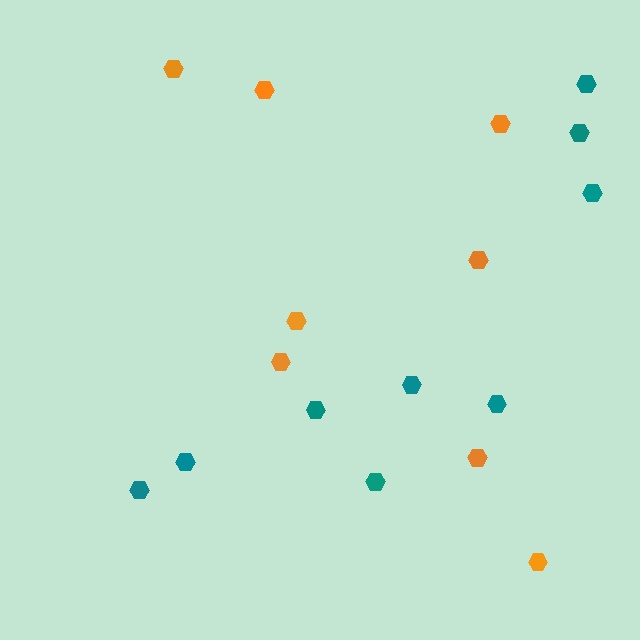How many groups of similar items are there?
There are 2 groups: one group of teal hexagons (9) and one group of orange hexagons (8).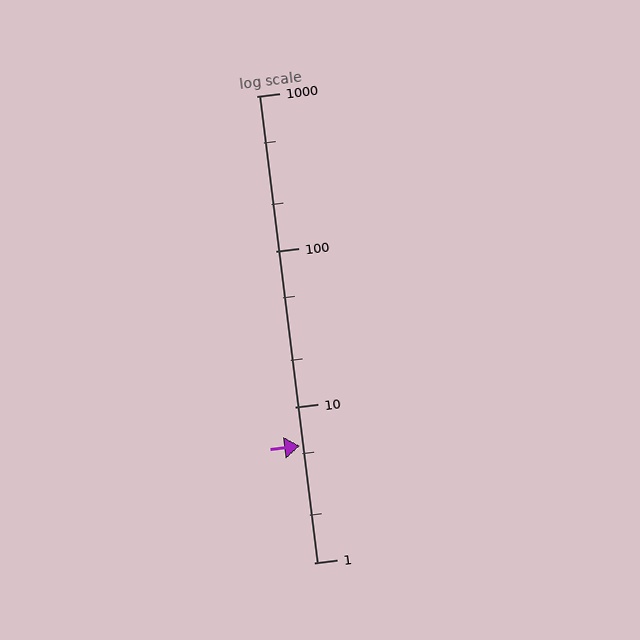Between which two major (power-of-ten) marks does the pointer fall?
The pointer is between 1 and 10.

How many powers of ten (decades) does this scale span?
The scale spans 3 decades, from 1 to 1000.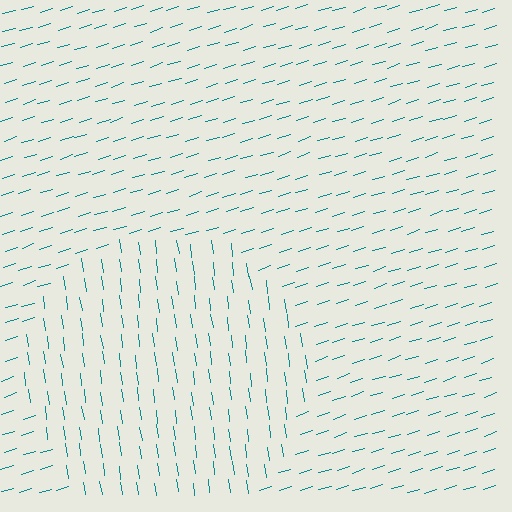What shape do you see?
I see a circle.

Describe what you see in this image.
The image is filled with small teal line segments. A circle region in the image has lines oriented differently from the surrounding lines, creating a visible texture boundary.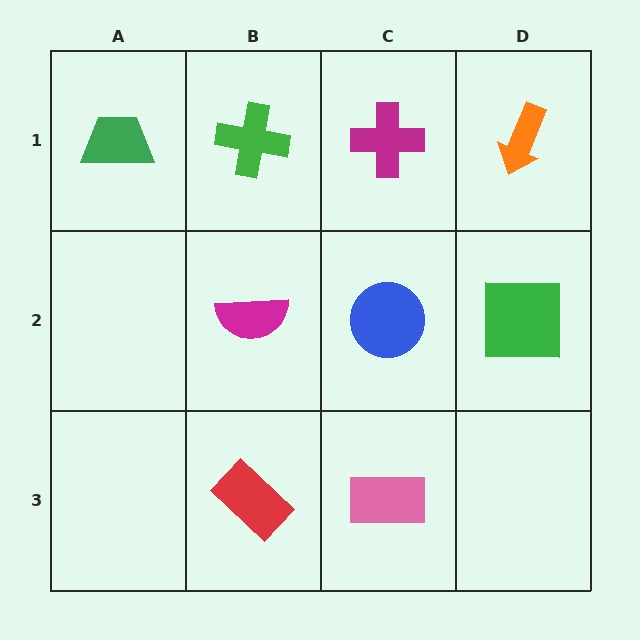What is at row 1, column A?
A green trapezoid.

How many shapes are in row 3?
2 shapes.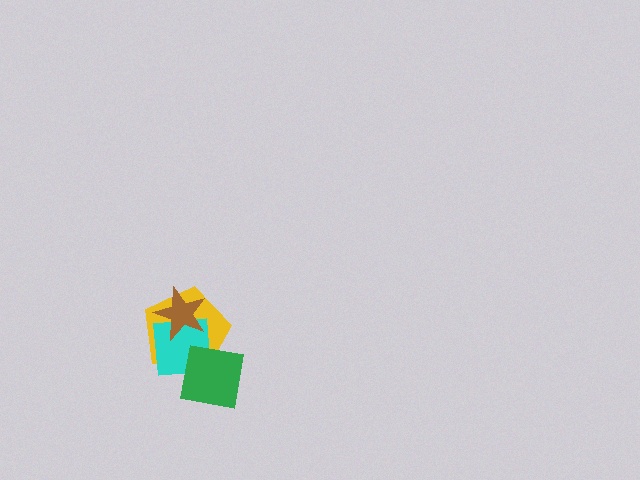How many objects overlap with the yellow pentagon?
3 objects overlap with the yellow pentagon.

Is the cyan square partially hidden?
Yes, it is partially covered by another shape.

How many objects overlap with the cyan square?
3 objects overlap with the cyan square.